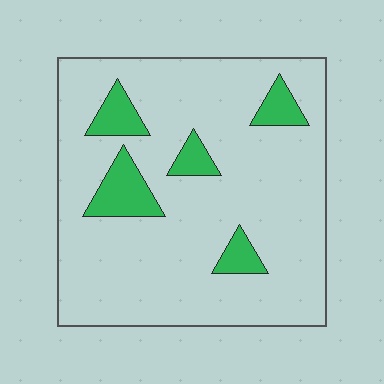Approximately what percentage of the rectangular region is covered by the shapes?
Approximately 15%.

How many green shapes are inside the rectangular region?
5.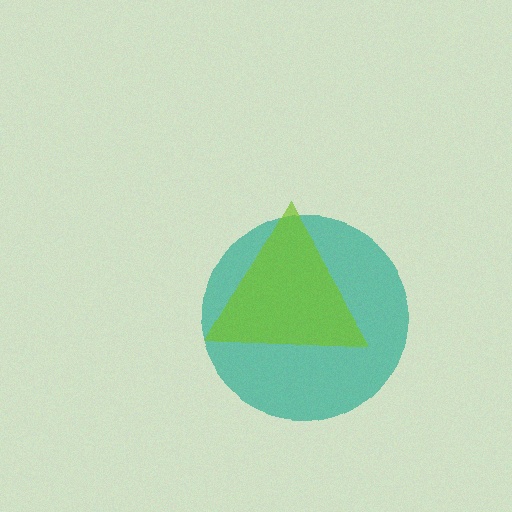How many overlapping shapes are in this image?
There are 2 overlapping shapes in the image.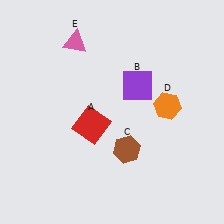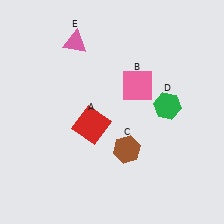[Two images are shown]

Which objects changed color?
B changed from purple to pink. D changed from orange to green.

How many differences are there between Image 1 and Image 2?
There are 2 differences between the two images.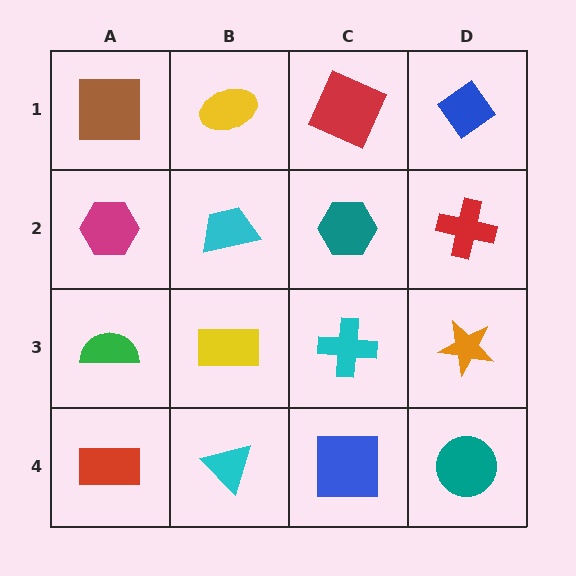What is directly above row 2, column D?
A blue diamond.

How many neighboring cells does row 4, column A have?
2.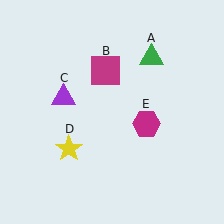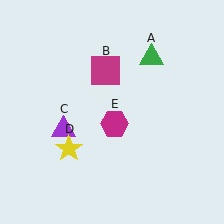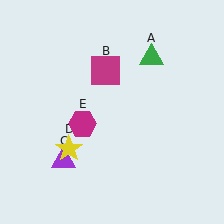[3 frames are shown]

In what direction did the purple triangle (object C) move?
The purple triangle (object C) moved down.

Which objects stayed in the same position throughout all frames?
Green triangle (object A) and magenta square (object B) and yellow star (object D) remained stationary.